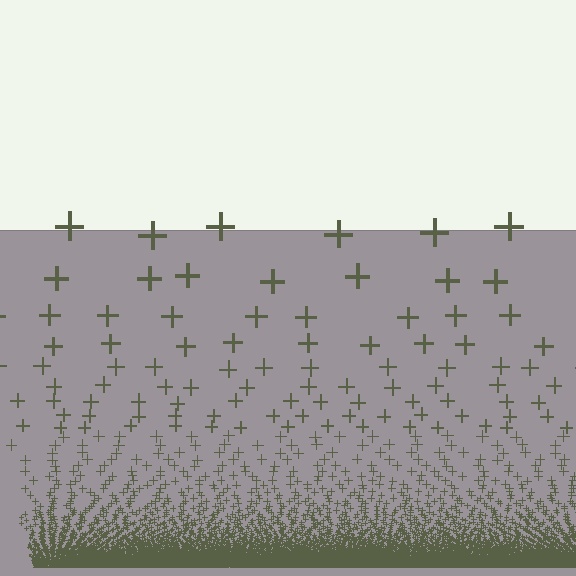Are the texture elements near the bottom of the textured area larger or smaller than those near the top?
Smaller. The gradient is inverted — elements near the bottom are smaller and denser.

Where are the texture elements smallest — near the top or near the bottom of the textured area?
Near the bottom.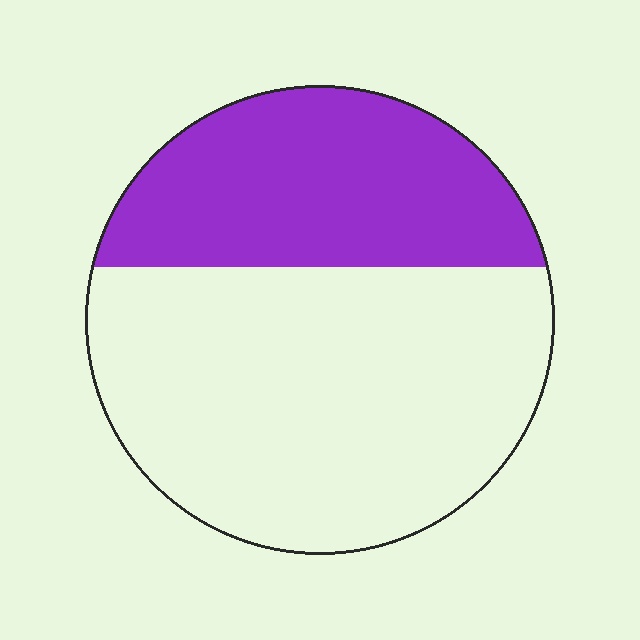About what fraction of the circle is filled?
About three eighths (3/8).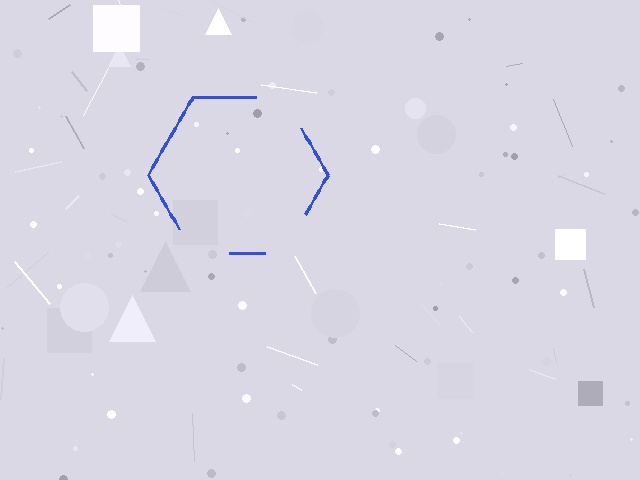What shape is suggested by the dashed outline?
The dashed outline suggests a hexagon.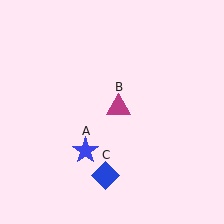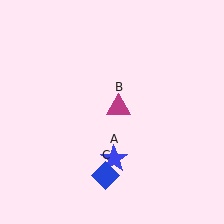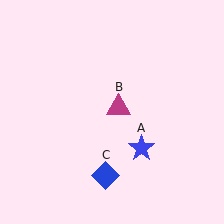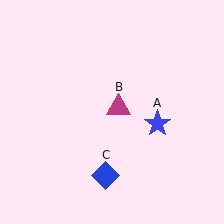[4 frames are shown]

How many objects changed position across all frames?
1 object changed position: blue star (object A).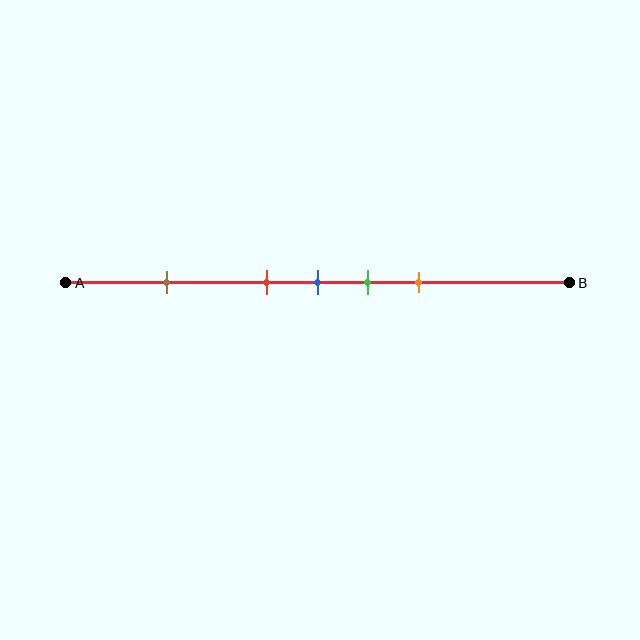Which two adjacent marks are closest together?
The red and blue marks are the closest adjacent pair.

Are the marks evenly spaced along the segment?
No, the marks are not evenly spaced.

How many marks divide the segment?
There are 5 marks dividing the segment.